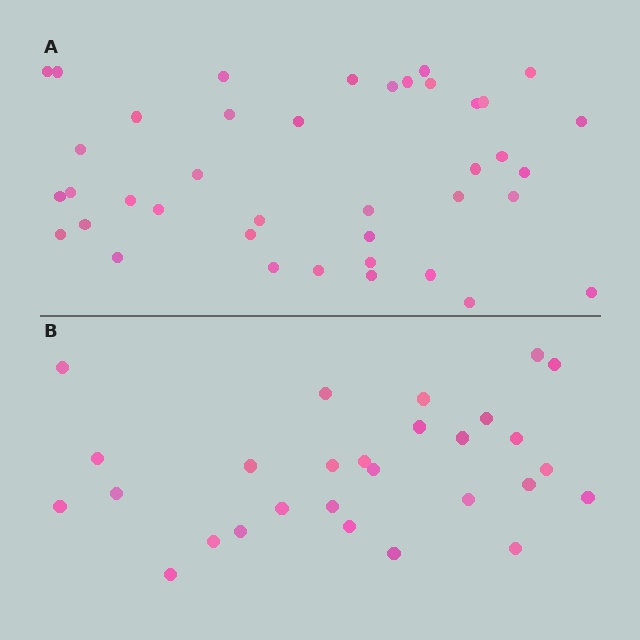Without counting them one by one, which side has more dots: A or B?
Region A (the top region) has more dots.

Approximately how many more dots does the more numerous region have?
Region A has roughly 12 or so more dots than region B.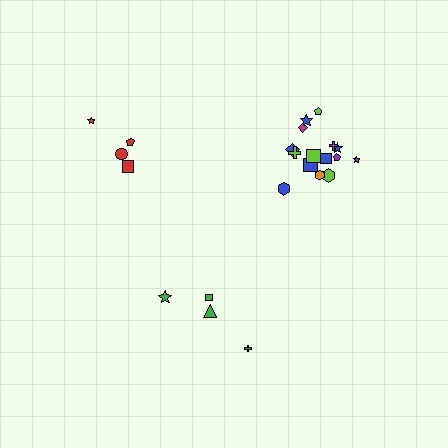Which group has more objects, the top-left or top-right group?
The top-right group.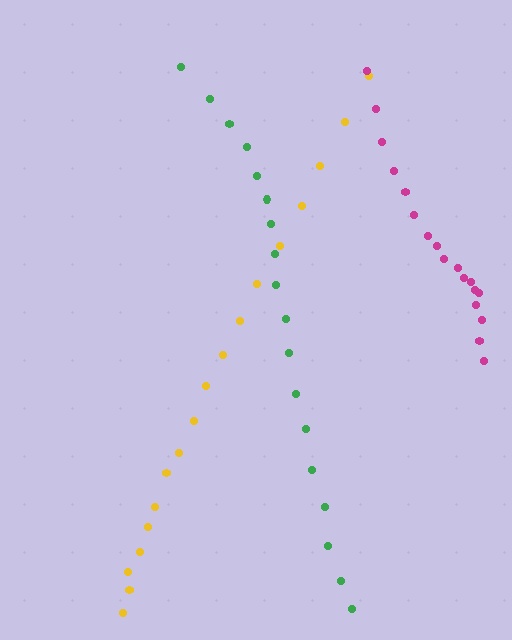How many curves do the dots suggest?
There are 3 distinct paths.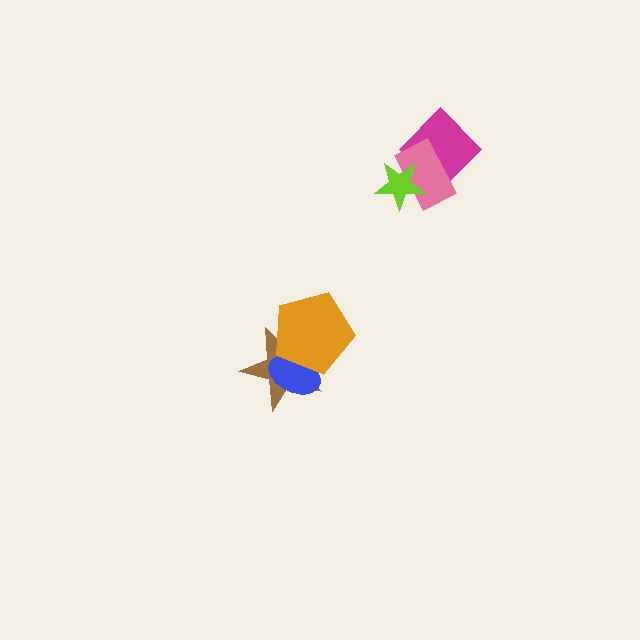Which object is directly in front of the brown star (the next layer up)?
The blue ellipse is directly in front of the brown star.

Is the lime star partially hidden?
No, no other shape covers it.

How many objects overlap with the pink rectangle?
2 objects overlap with the pink rectangle.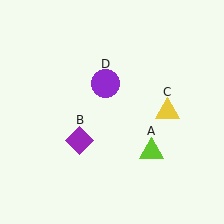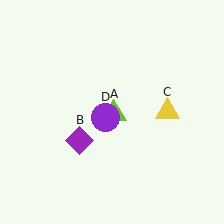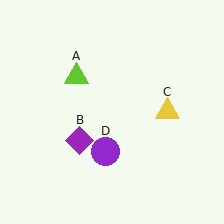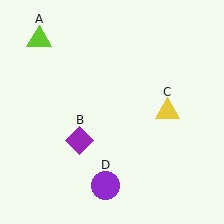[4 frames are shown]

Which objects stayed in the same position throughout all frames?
Purple diamond (object B) and yellow triangle (object C) remained stationary.